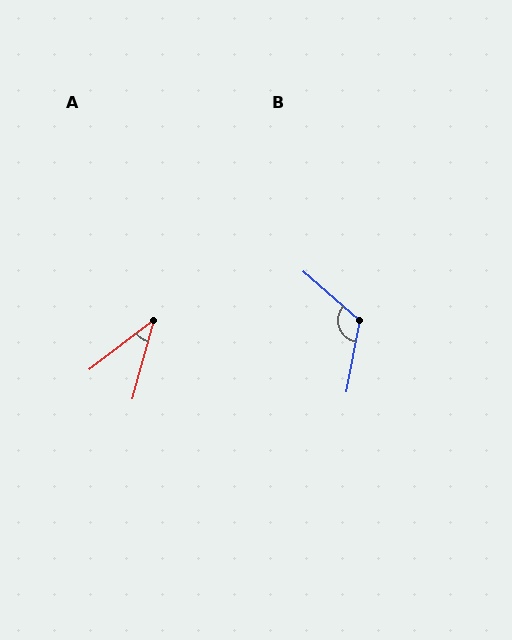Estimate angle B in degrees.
Approximately 121 degrees.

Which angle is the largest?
B, at approximately 121 degrees.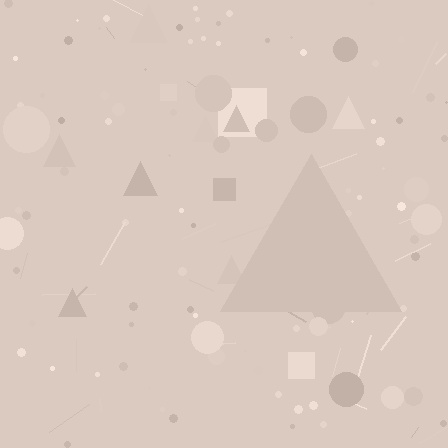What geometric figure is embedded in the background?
A triangle is embedded in the background.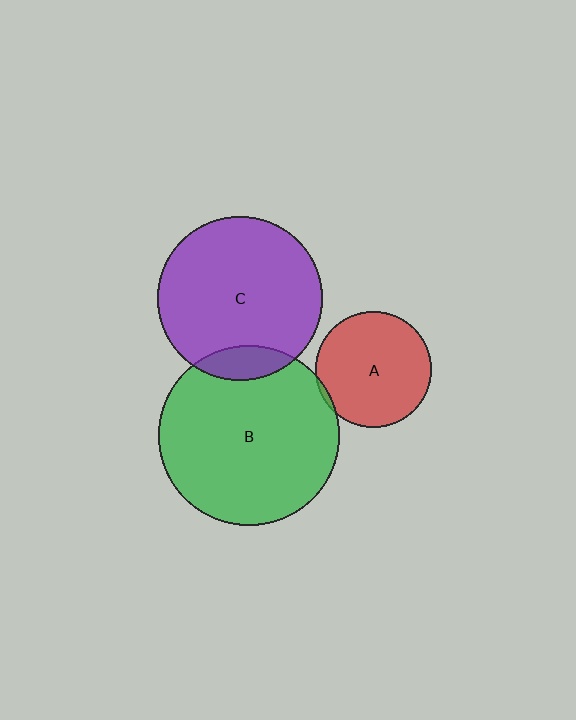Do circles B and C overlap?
Yes.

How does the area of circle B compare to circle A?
Approximately 2.4 times.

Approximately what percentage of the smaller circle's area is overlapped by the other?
Approximately 10%.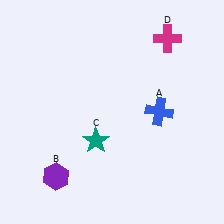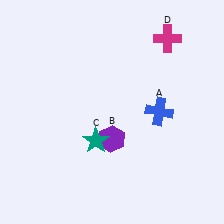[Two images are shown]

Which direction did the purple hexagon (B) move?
The purple hexagon (B) moved right.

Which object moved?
The purple hexagon (B) moved right.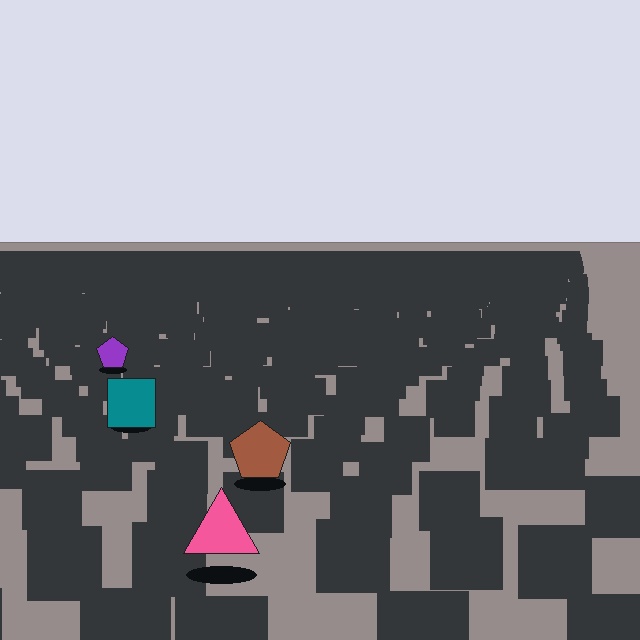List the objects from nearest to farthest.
From nearest to farthest: the pink triangle, the brown pentagon, the teal square, the purple pentagon.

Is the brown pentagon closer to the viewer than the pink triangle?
No. The pink triangle is closer — you can tell from the texture gradient: the ground texture is coarser near it.